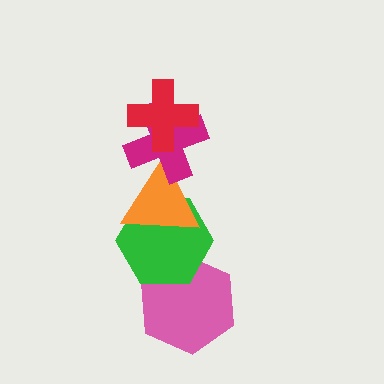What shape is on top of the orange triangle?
The magenta cross is on top of the orange triangle.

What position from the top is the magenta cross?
The magenta cross is 2nd from the top.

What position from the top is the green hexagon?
The green hexagon is 4th from the top.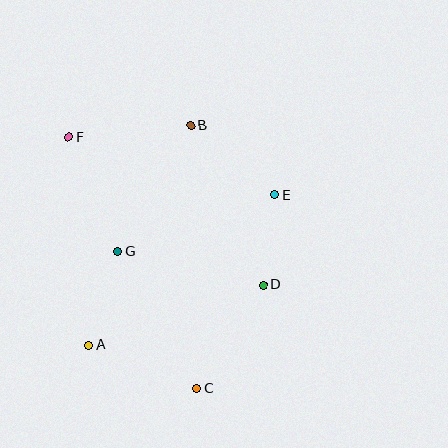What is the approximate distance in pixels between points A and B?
The distance between A and B is approximately 242 pixels.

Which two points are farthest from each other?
Points C and F are farthest from each other.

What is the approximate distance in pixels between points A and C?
The distance between A and C is approximately 116 pixels.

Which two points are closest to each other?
Points D and E are closest to each other.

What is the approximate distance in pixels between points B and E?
The distance between B and E is approximately 109 pixels.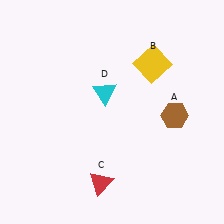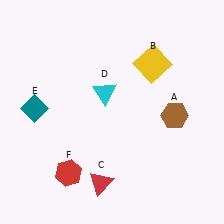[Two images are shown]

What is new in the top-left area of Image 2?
A teal diamond (E) was added in the top-left area of Image 2.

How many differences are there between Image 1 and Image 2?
There are 2 differences between the two images.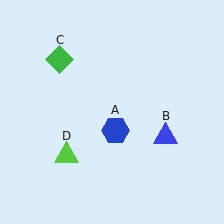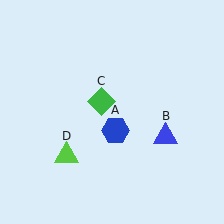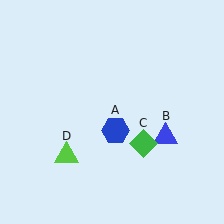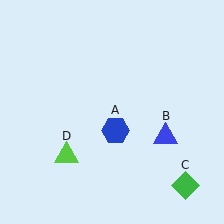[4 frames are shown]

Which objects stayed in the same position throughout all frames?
Blue hexagon (object A) and blue triangle (object B) and lime triangle (object D) remained stationary.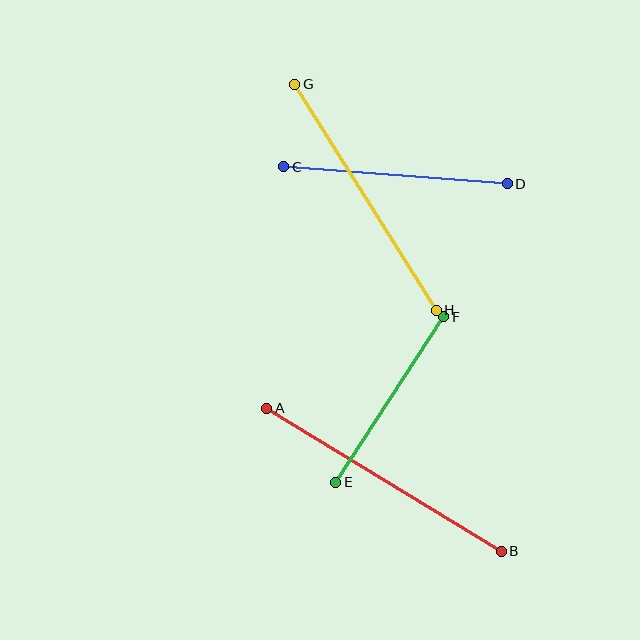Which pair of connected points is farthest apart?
Points A and B are farthest apart.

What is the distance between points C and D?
The distance is approximately 224 pixels.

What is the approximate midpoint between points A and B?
The midpoint is at approximately (384, 480) pixels.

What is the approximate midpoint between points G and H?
The midpoint is at approximately (365, 197) pixels.